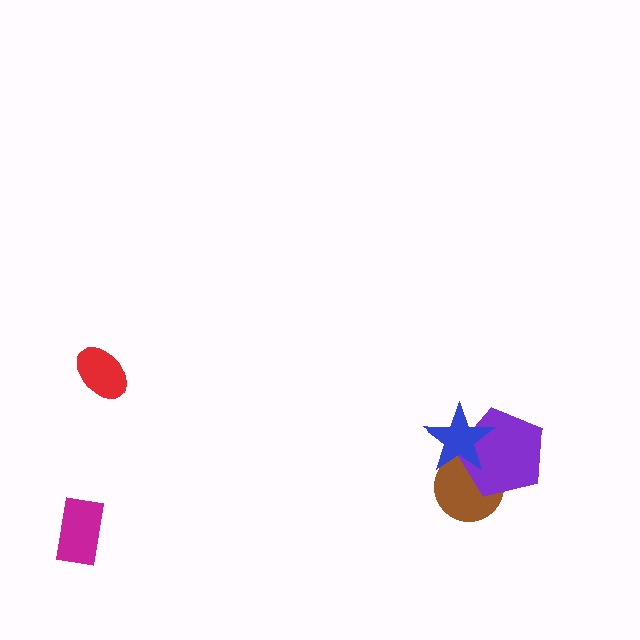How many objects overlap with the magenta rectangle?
0 objects overlap with the magenta rectangle.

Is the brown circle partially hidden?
Yes, it is partially covered by another shape.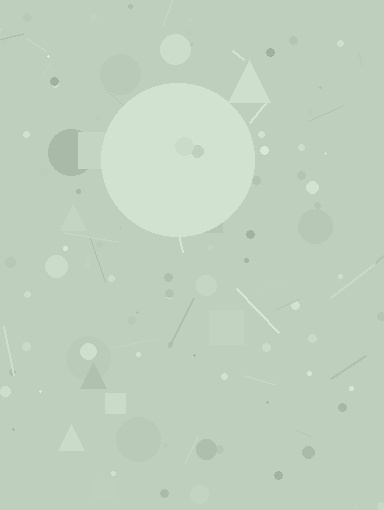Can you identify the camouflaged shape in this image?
The camouflaged shape is a circle.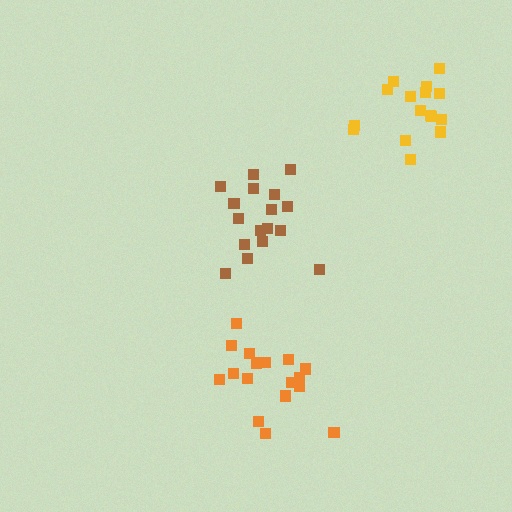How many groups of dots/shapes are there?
There are 3 groups.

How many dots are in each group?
Group 1: 17 dots, Group 2: 17 dots, Group 3: 16 dots (50 total).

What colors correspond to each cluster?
The clusters are colored: orange, brown, yellow.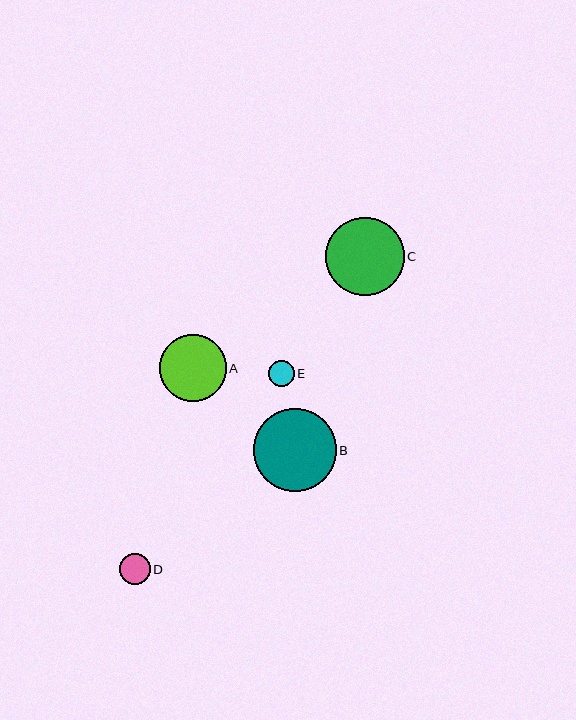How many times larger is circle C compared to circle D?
Circle C is approximately 2.6 times the size of circle D.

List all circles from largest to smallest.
From largest to smallest: B, C, A, D, E.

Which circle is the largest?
Circle B is the largest with a size of approximately 83 pixels.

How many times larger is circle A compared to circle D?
Circle A is approximately 2.2 times the size of circle D.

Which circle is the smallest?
Circle E is the smallest with a size of approximately 26 pixels.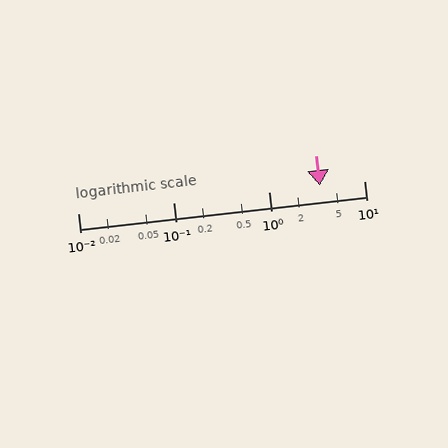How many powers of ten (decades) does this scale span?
The scale spans 3 decades, from 0.01 to 10.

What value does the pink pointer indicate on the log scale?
The pointer indicates approximately 3.4.